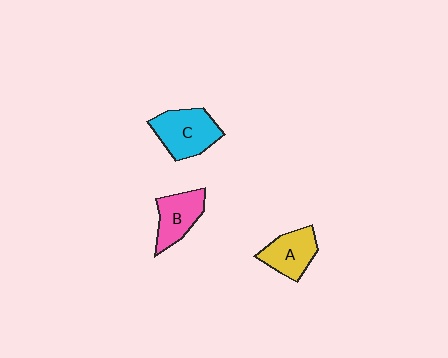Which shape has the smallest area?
Shape A (yellow).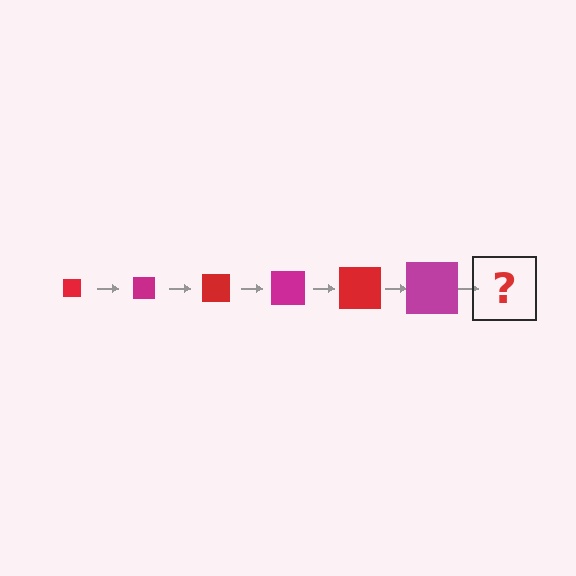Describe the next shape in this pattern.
It should be a red square, larger than the previous one.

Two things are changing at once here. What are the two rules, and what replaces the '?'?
The two rules are that the square grows larger each step and the color cycles through red and magenta. The '?' should be a red square, larger than the previous one.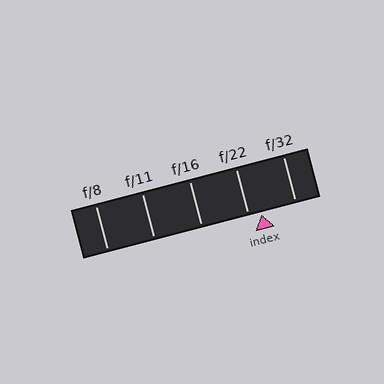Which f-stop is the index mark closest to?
The index mark is closest to f/22.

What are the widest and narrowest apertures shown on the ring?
The widest aperture shown is f/8 and the narrowest is f/32.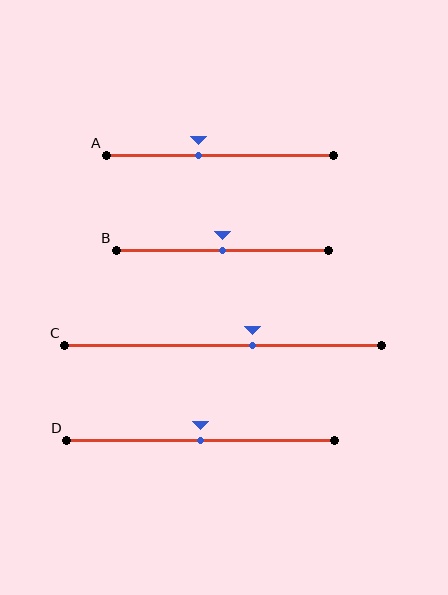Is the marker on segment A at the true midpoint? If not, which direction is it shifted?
No, the marker on segment A is shifted to the left by about 9% of the segment length.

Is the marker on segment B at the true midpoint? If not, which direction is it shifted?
Yes, the marker on segment B is at the true midpoint.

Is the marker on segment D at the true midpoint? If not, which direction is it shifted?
Yes, the marker on segment D is at the true midpoint.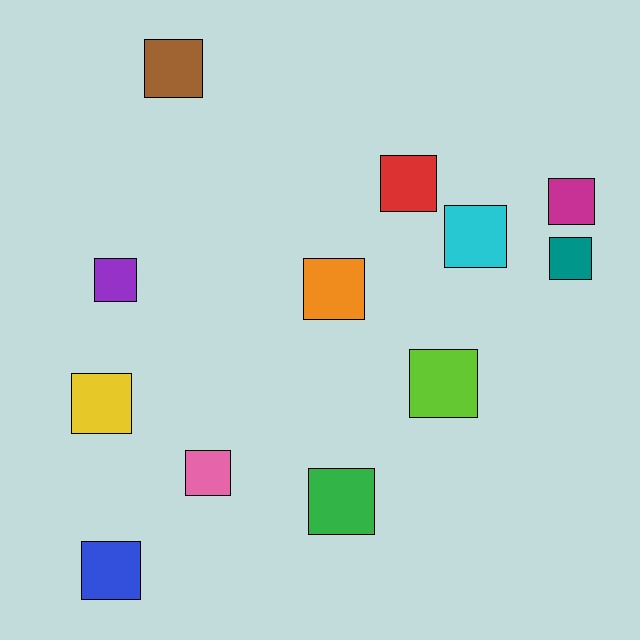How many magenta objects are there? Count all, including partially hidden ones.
There is 1 magenta object.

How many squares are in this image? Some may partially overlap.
There are 12 squares.